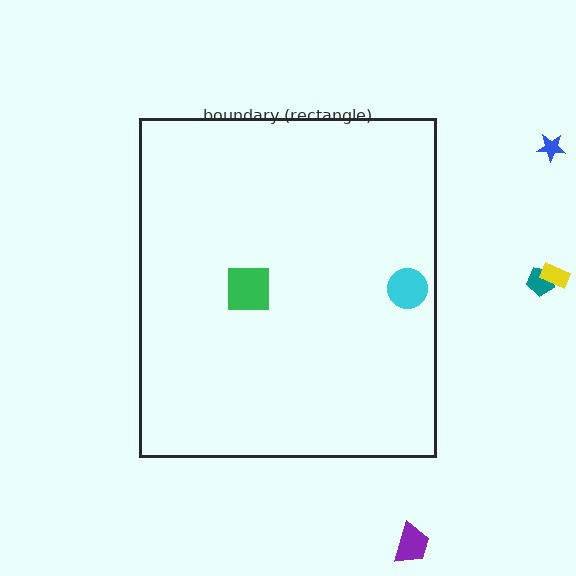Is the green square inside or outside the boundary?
Inside.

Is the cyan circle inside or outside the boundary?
Inside.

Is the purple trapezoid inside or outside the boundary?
Outside.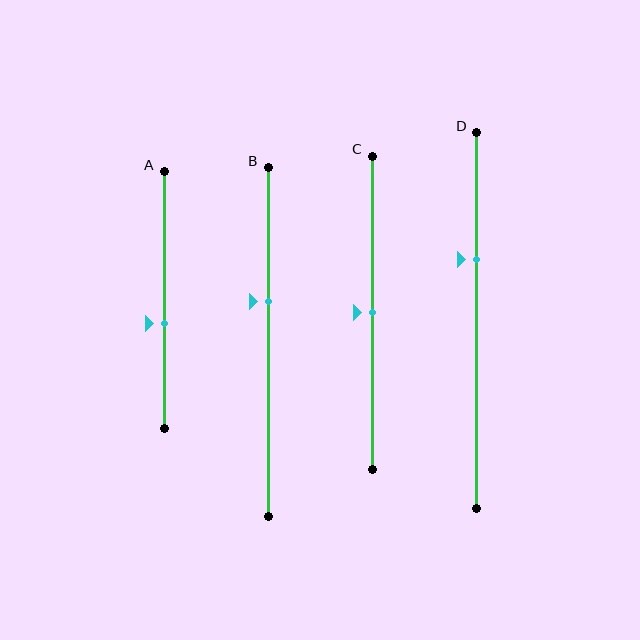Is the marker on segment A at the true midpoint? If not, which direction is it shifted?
No, the marker on segment A is shifted downward by about 9% of the segment length.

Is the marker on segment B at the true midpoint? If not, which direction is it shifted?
No, the marker on segment B is shifted upward by about 12% of the segment length.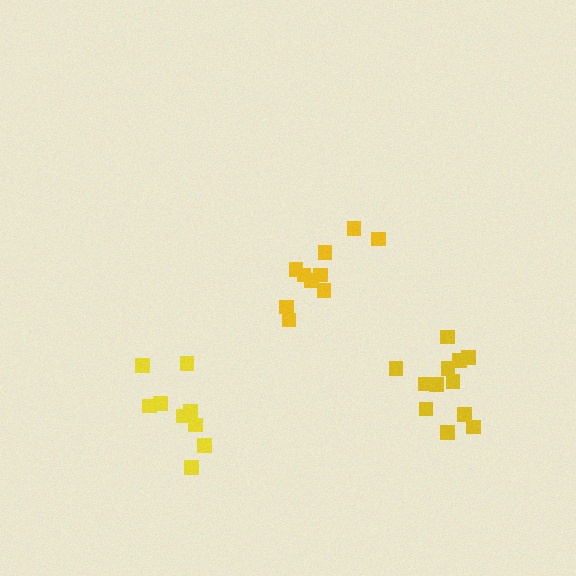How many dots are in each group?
Group 1: 12 dots, Group 2: 10 dots, Group 3: 9 dots (31 total).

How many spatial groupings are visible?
There are 3 spatial groupings.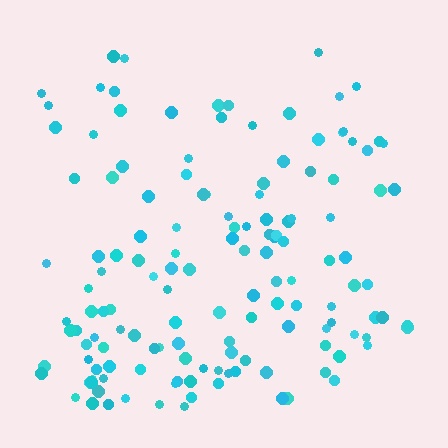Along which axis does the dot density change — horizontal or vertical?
Vertical.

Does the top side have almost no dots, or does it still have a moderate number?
Still a moderate number, just noticeably fewer than the bottom.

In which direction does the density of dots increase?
From top to bottom, with the bottom side densest.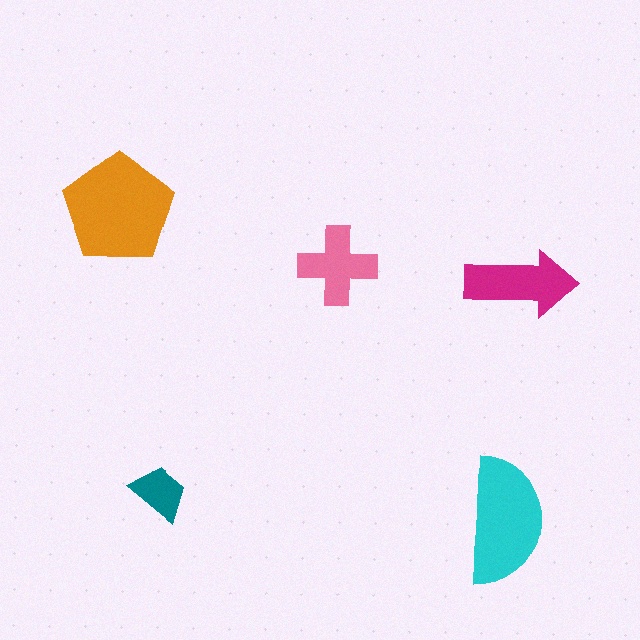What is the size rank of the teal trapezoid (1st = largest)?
5th.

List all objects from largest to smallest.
The orange pentagon, the cyan semicircle, the magenta arrow, the pink cross, the teal trapezoid.